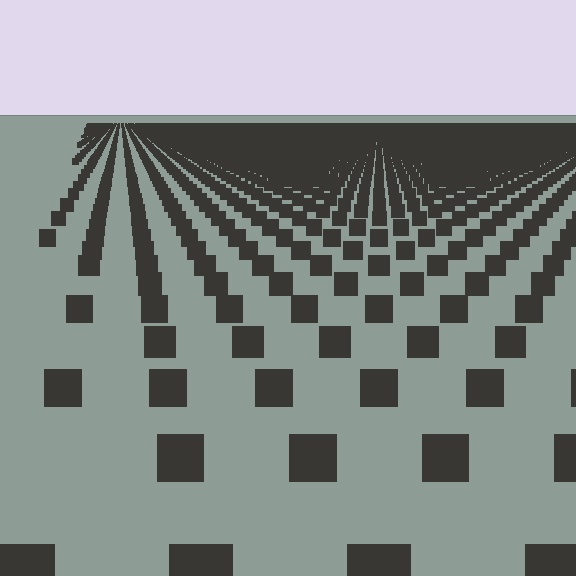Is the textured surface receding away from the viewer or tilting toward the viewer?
The surface is receding away from the viewer. Texture elements get smaller and denser toward the top.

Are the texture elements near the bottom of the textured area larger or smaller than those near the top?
Larger. Near the bottom, elements are closer to the viewer and appear at a bigger on-screen size.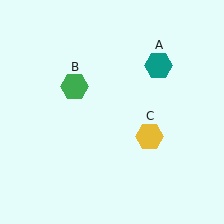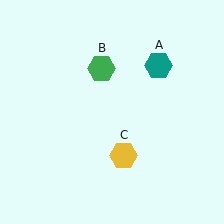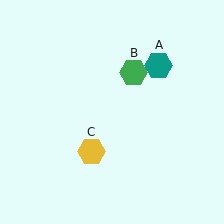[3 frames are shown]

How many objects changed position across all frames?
2 objects changed position: green hexagon (object B), yellow hexagon (object C).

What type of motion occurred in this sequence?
The green hexagon (object B), yellow hexagon (object C) rotated clockwise around the center of the scene.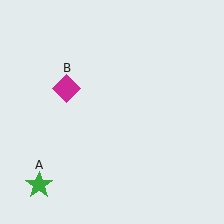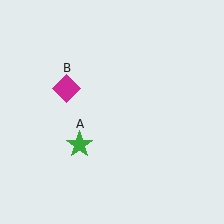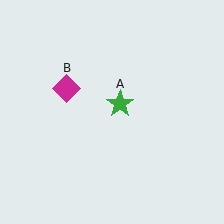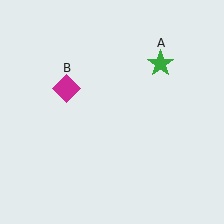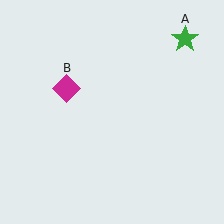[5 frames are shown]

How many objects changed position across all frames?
1 object changed position: green star (object A).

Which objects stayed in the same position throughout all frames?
Magenta diamond (object B) remained stationary.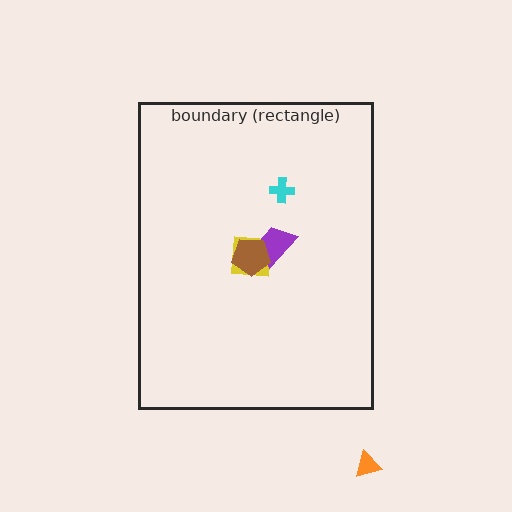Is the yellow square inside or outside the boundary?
Inside.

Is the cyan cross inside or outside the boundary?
Inside.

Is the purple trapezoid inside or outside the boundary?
Inside.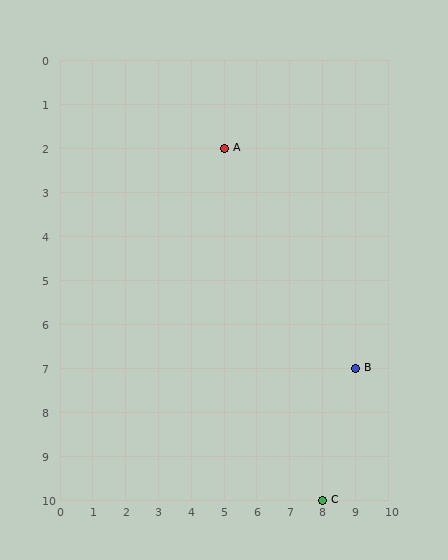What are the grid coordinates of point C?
Point C is at grid coordinates (8, 10).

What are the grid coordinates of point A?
Point A is at grid coordinates (5, 2).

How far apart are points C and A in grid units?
Points C and A are 3 columns and 8 rows apart (about 8.5 grid units diagonally).